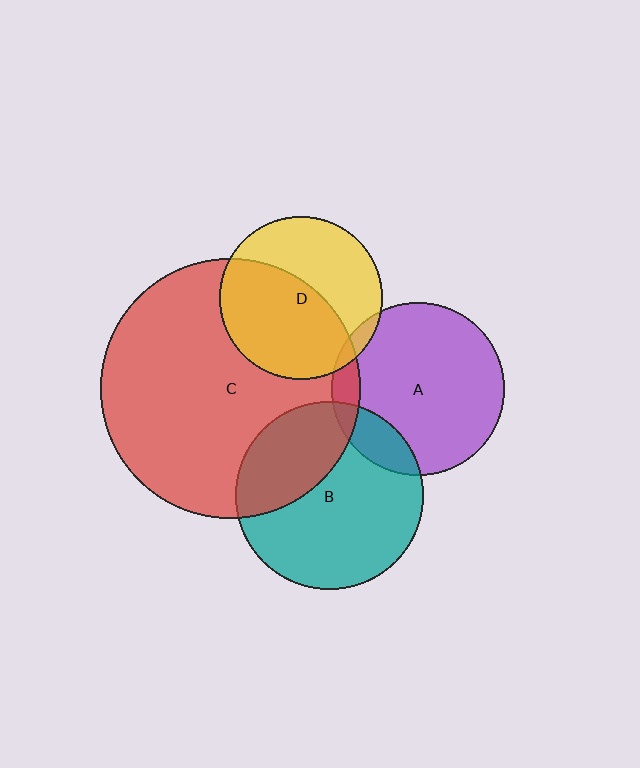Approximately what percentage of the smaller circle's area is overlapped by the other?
Approximately 55%.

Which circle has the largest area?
Circle C (red).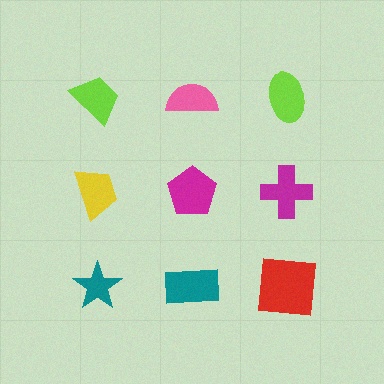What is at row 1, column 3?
A lime ellipse.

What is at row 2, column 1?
A yellow trapezoid.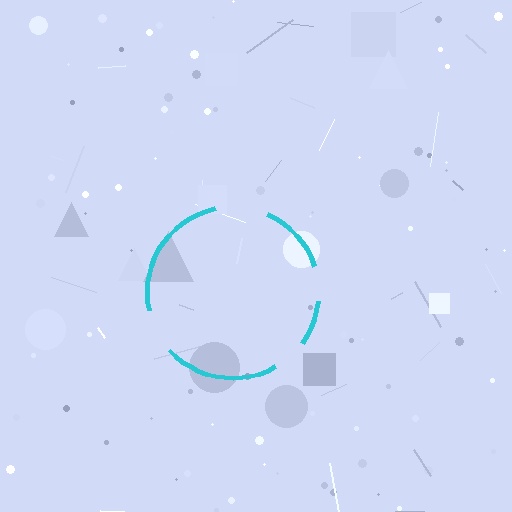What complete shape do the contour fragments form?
The contour fragments form a circle.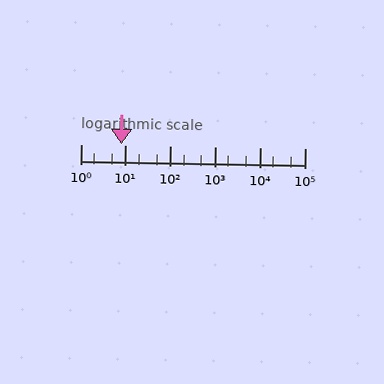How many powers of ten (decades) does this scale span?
The scale spans 5 decades, from 1 to 100000.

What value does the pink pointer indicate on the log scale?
The pointer indicates approximately 8.1.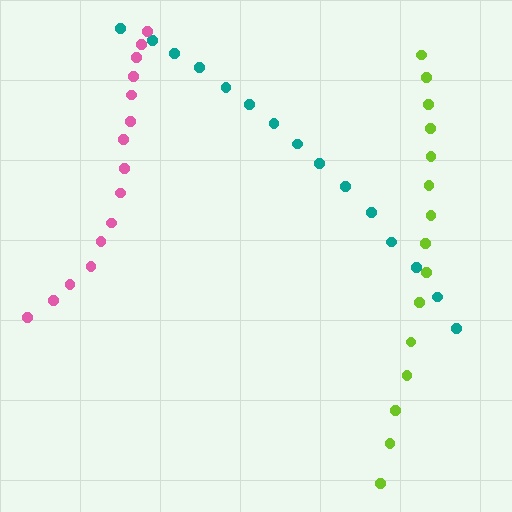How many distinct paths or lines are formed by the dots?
There are 3 distinct paths.